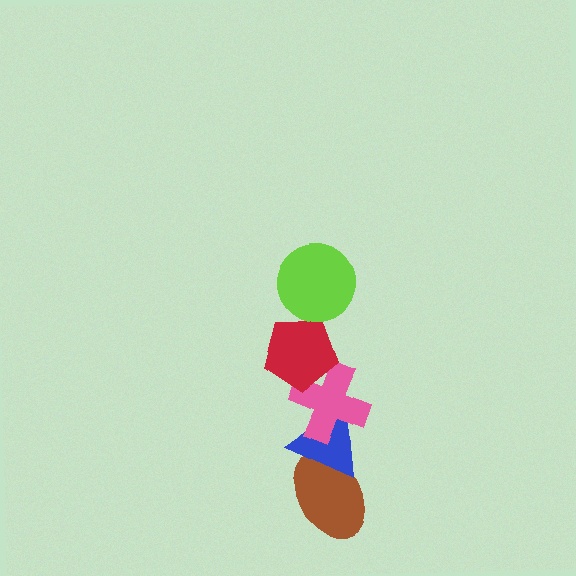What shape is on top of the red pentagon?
The lime circle is on top of the red pentagon.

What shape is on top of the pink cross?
The red pentagon is on top of the pink cross.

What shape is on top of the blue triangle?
The pink cross is on top of the blue triangle.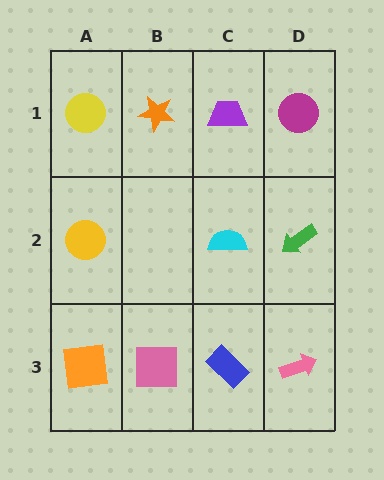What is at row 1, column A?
A yellow circle.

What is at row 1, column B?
An orange star.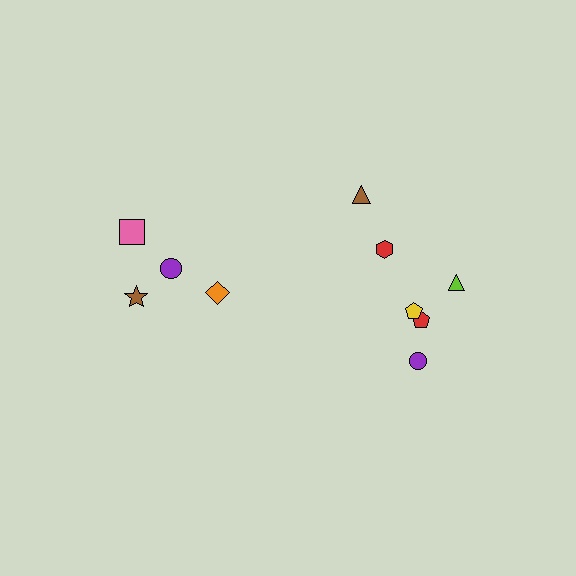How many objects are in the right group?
There are 6 objects.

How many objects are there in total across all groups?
There are 10 objects.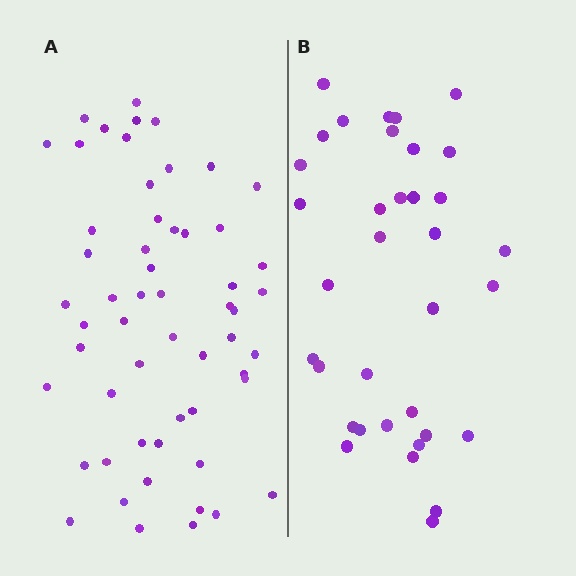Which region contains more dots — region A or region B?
Region A (the left region) has more dots.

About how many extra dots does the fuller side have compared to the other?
Region A has approximately 20 more dots than region B.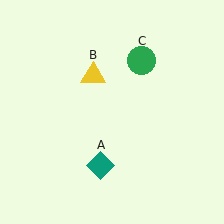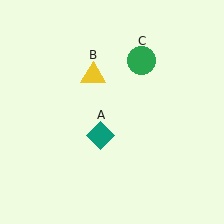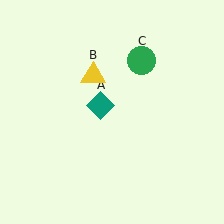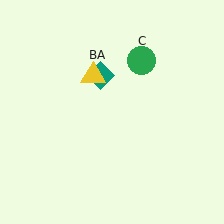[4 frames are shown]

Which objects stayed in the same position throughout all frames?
Yellow triangle (object B) and green circle (object C) remained stationary.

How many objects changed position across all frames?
1 object changed position: teal diamond (object A).